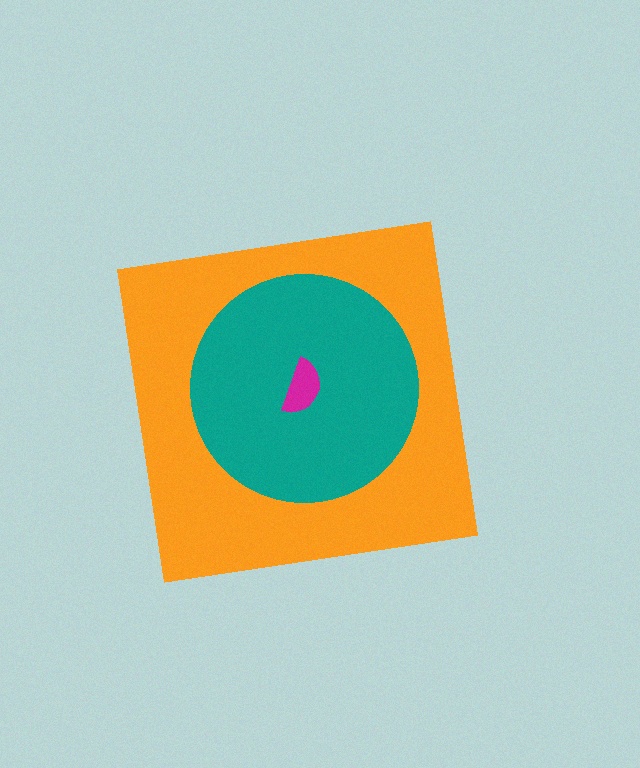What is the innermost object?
The magenta semicircle.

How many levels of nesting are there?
3.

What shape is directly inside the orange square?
The teal circle.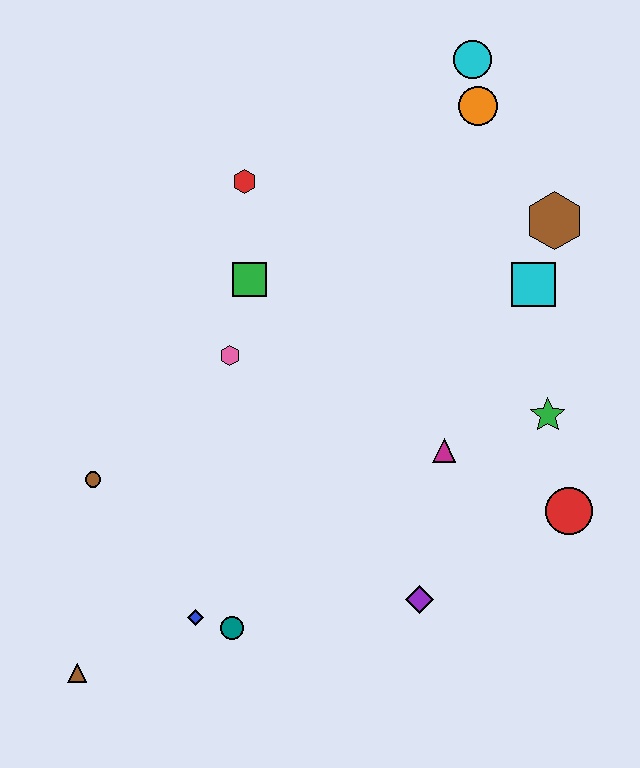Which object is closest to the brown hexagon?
The cyan square is closest to the brown hexagon.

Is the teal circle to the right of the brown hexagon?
No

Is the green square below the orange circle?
Yes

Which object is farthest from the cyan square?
The brown triangle is farthest from the cyan square.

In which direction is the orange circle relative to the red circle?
The orange circle is above the red circle.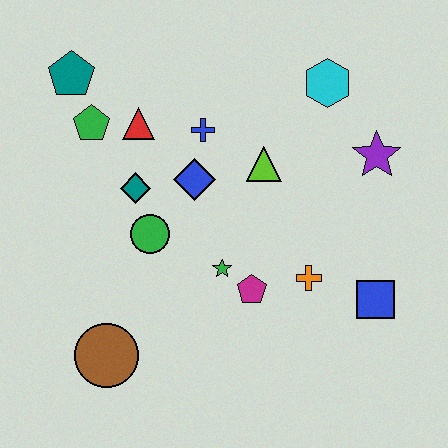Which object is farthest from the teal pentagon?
The blue square is farthest from the teal pentagon.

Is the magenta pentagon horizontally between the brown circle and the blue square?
Yes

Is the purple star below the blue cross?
Yes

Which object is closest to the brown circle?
The green circle is closest to the brown circle.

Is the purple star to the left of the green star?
No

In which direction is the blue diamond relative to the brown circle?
The blue diamond is above the brown circle.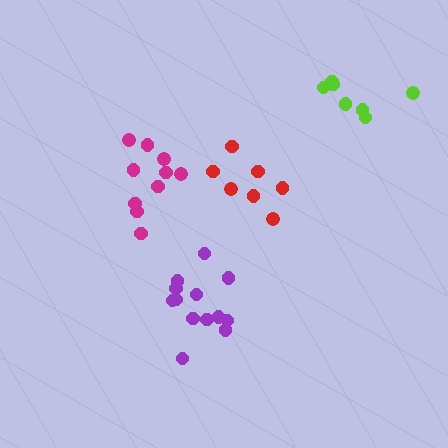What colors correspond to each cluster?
The clusters are colored: red, purple, magenta, lime.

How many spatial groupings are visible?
There are 4 spatial groupings.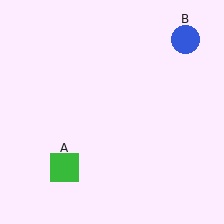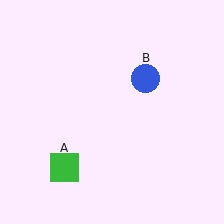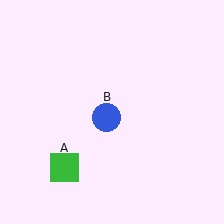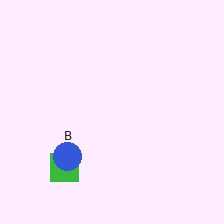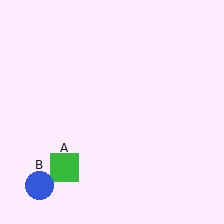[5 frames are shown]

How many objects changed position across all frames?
1 object changed position: blue circle (object B).